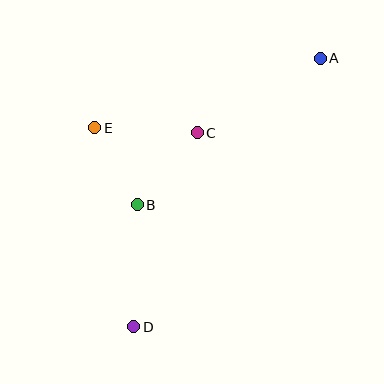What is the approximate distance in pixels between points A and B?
The distance between A and B is approximately 234 pixels.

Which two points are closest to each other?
Points B and E are closest to each other.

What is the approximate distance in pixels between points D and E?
The distance between D and E is approximately 202 pixels.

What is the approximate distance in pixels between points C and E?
The distance between C and E is approximately 102 pixels.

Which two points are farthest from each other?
Points A and D are farthest from each other.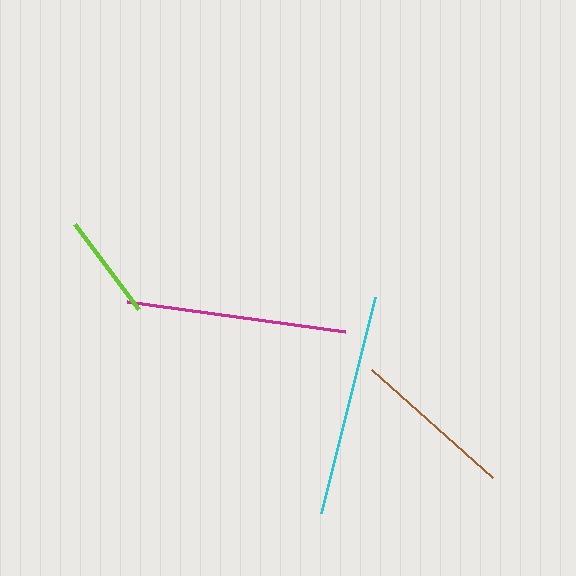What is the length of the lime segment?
The lime segment is approximately 107 pixels long.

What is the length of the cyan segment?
The cyan segment is approximately 222 pixels long.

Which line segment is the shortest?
The lime line is the shortest at approximately 107 pixels.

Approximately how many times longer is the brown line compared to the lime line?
The brown line is approximately 1.5 times the length of the lime line.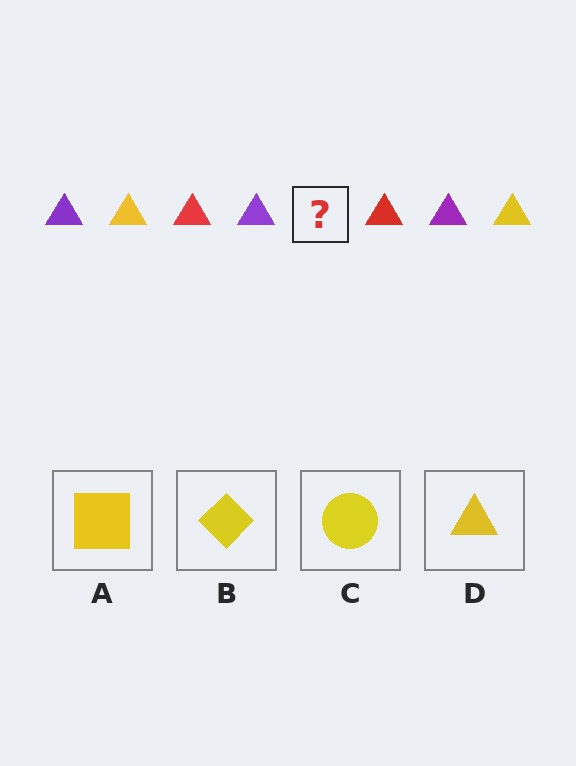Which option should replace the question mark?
Option D.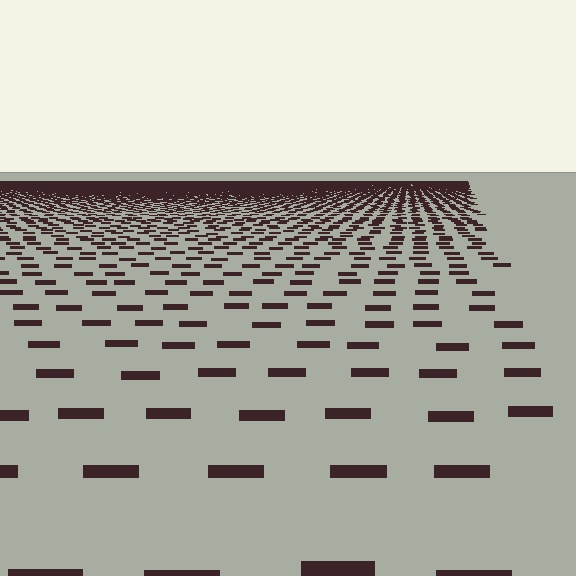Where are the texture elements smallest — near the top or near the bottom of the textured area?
Near the top.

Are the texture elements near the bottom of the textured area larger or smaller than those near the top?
Larger. Near the bottom, elements are closer to the viewer and appear at a bigger on-screen size.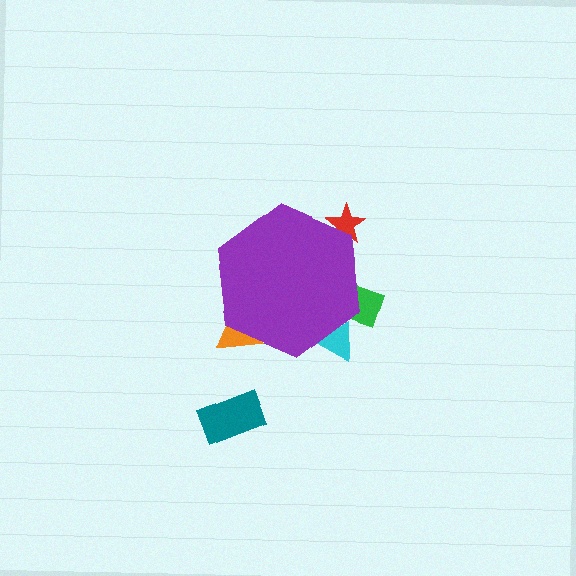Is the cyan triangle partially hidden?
Yes, the cyan triangle is partially hidden behind the purple hexagon.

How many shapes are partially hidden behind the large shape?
4 shapes are partially hidden.